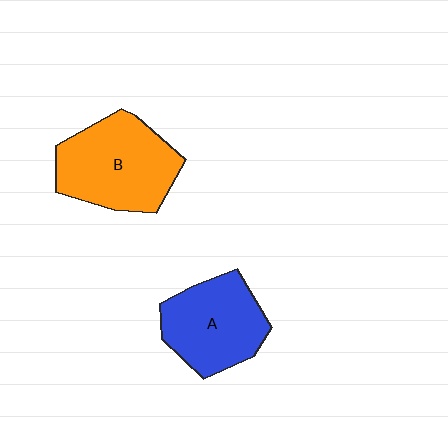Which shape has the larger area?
Shape B (orange).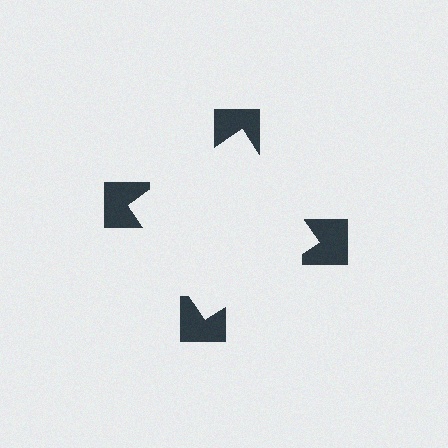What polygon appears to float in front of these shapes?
An illusory square — its edges are inferred from the aligned wedge cuts in the notched squares, not physically drawn.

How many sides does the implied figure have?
4 sides.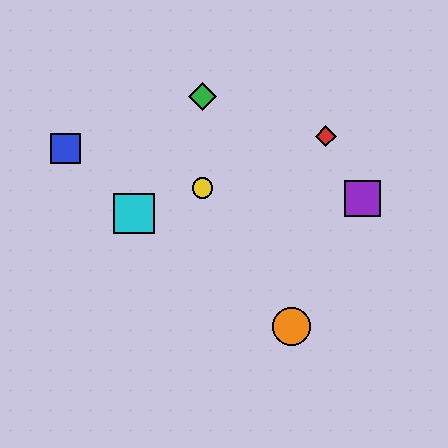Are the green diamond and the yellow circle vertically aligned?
Yes, both are at x≈203.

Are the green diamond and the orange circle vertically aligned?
No, the green diamond is at x≈203 and the orange circle is at x≈292.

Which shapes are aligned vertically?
The green diamond, the yellow circle are aligned vertically.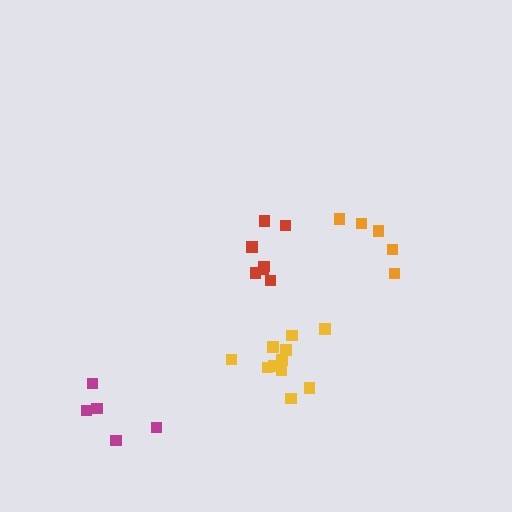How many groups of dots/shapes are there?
There are 4 groups.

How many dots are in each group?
Group 1: 7 dots, Group 2: 11 dots, Group 3: 5 dots, Group 4: 5 dots (28 total).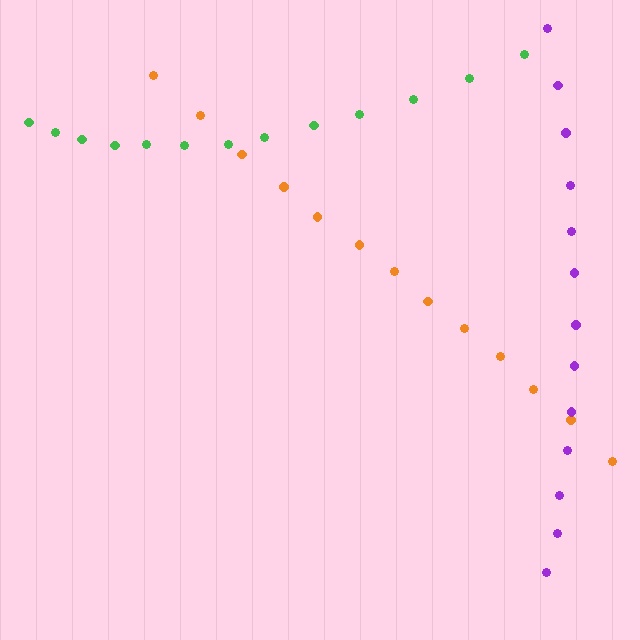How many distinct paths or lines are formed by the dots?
There are 3 distinct paths.